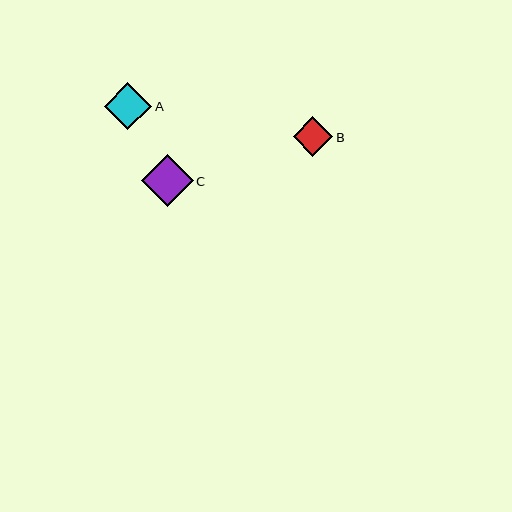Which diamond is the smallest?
Diamond B is the smallest with a size of approximately 40 pixels.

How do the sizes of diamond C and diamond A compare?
Diamond C and diamond A are approximately the same size.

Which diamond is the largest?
Diamond C is the largest with a size of approximately 52 pixels.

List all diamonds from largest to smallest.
From largest to smallest: C, A, B.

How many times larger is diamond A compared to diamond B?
Diamond A is approximately 1.2 times the size of diamond B.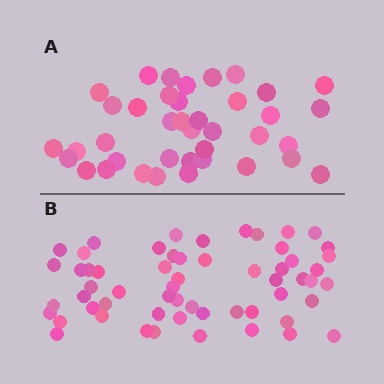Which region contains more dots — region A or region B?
Region B (the bottom region) has more dots.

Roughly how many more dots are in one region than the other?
Region B has approximately 20 more dots than region A.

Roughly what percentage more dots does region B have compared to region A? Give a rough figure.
About 50% more.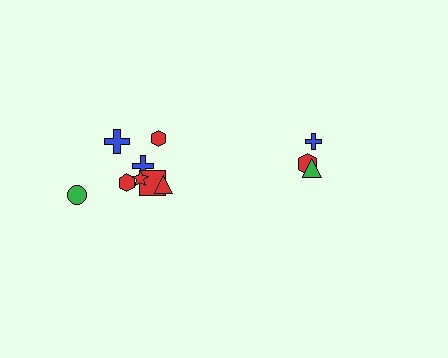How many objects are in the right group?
There are 3 objects.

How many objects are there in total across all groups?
There are 11 objects.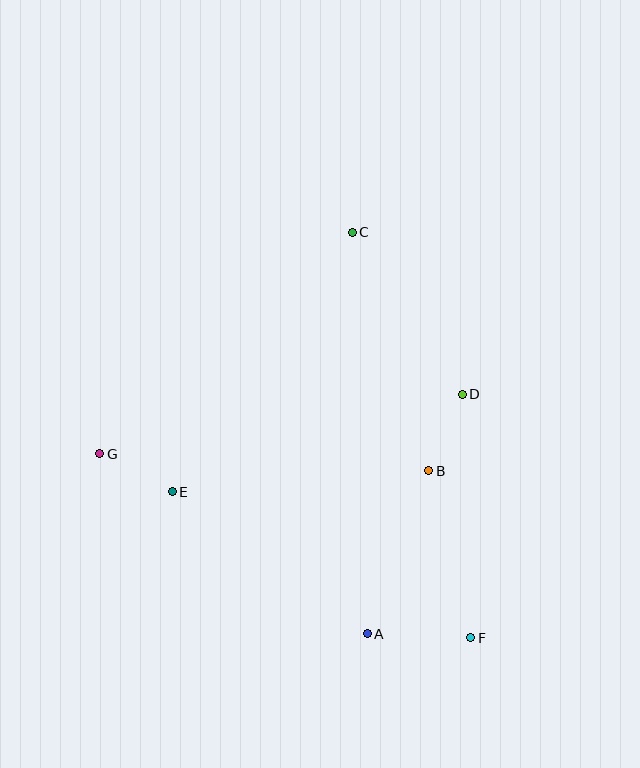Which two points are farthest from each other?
Points C and F are farthest from each other.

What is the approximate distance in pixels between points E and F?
The distance between E and F is approximately 332 pixels.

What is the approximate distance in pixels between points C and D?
The distance between C and D is approximately 196 pixels.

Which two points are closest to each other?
Points E and G are closest to each other.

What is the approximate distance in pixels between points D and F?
The distance between D and F is approximately 244 pixels.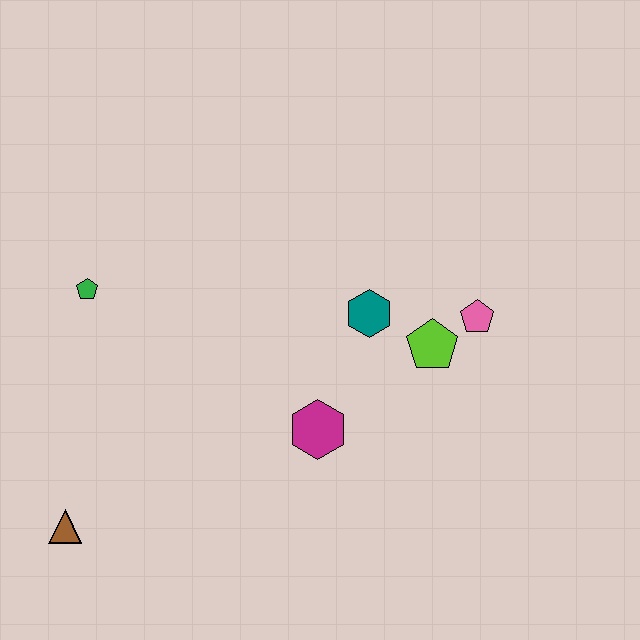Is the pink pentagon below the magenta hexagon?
No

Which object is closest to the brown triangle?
The green pentagon is closest to the brown triangle.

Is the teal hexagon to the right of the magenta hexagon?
Yes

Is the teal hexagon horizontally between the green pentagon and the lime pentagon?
Yes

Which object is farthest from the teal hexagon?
The brown triangle is farthest from the teal hexagon.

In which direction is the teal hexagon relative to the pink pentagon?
The teal hexagon is to the left of the pink pentagon.